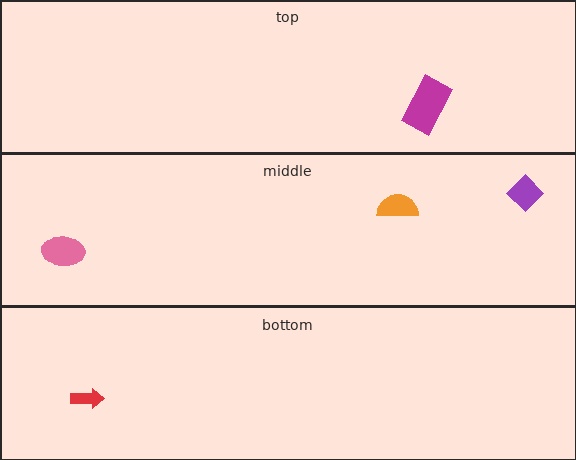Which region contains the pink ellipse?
The middle region.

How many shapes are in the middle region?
3.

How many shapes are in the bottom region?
1.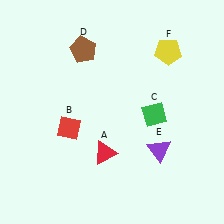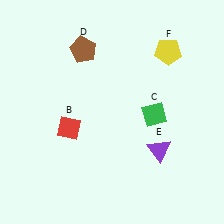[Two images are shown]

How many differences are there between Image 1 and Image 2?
There is 1 difference between the two images.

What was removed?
The red triangle (A) was removed in Image 2.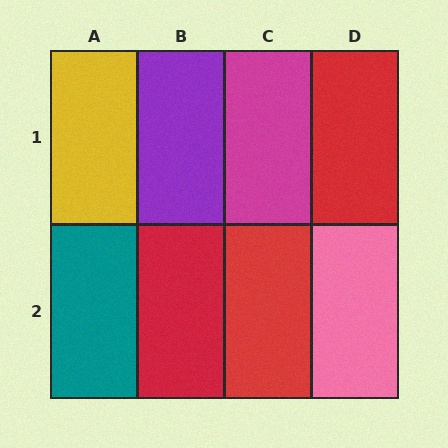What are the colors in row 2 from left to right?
Teal, red, red, pink.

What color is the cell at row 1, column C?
Magenta.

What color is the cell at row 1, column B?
Purple.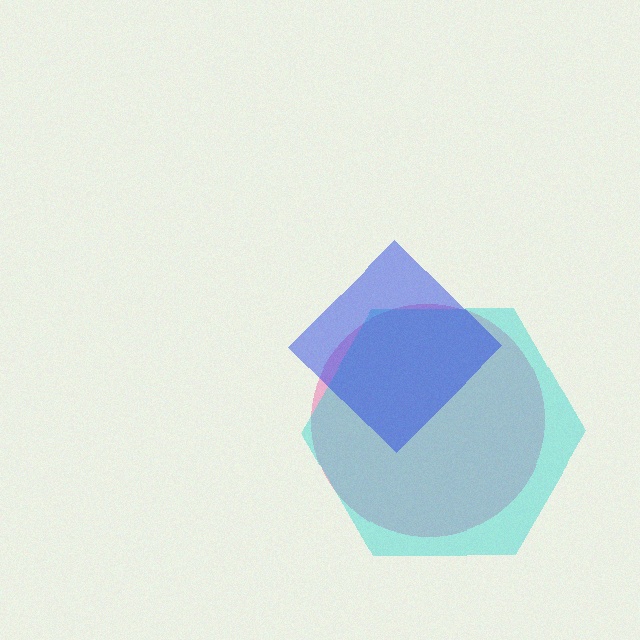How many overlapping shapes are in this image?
There are 3 overlapping shapes in the image.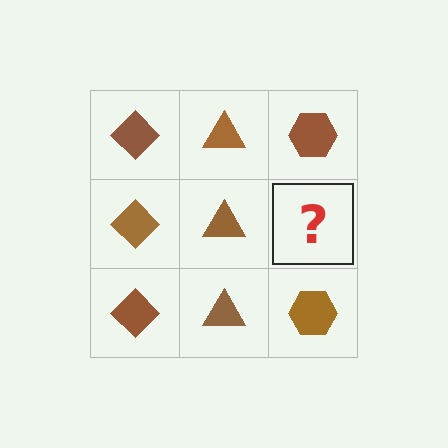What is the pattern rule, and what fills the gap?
The rule is that each column has a consistent shape. The gap should be filled with a brown hexagon.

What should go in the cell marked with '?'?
The missing cell should contain a brown hexagon.